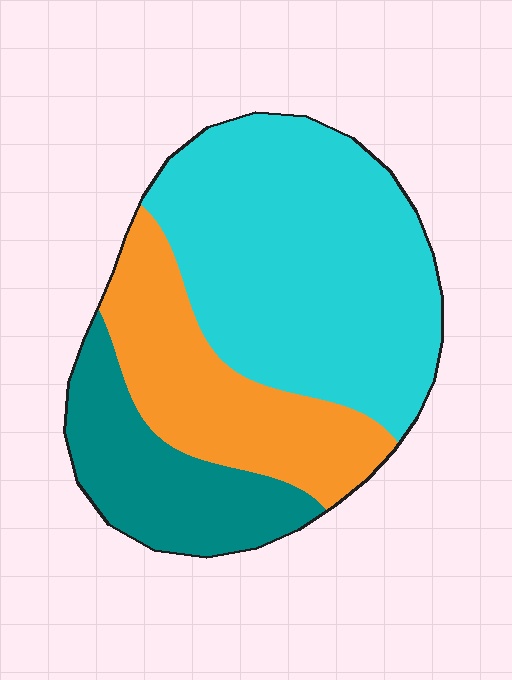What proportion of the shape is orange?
Orange covers 26% of the shape.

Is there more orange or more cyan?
Cyan.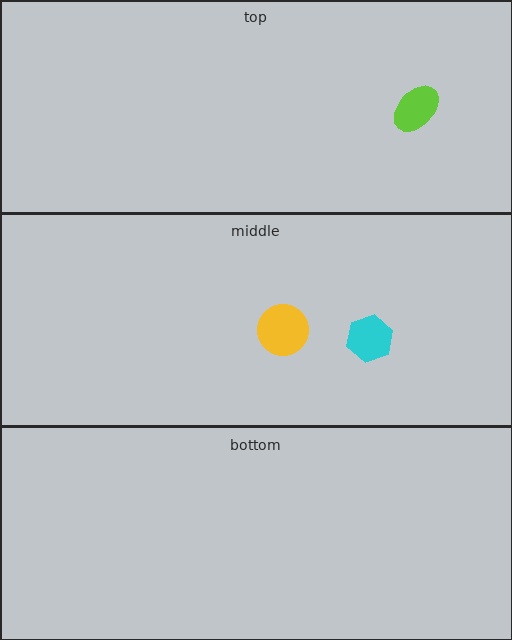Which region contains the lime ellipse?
The top region.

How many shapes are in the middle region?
2.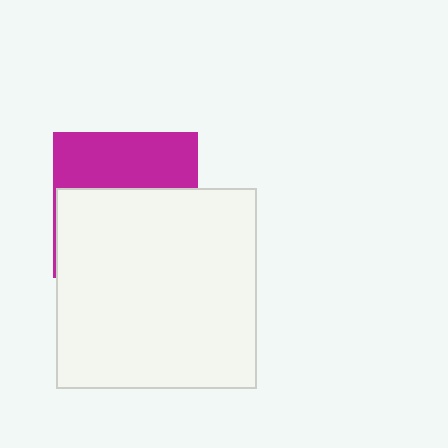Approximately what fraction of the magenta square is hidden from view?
Roughly 61% of the magenta square is hidden behind the white square.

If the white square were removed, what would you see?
You would see the complete magenta square.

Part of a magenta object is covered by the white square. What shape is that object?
It is a square.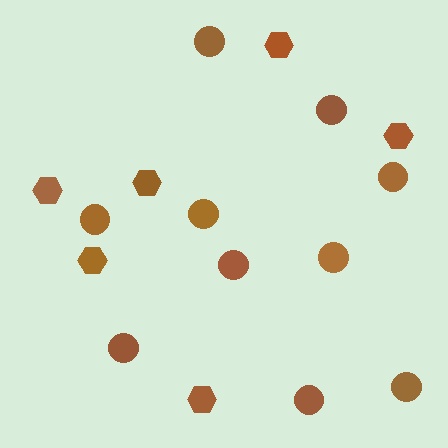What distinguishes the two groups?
There are 2 groups: one group of hexagons (6) and one group of circles (10).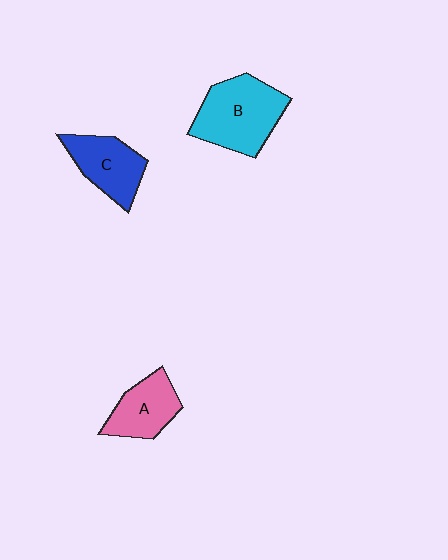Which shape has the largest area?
Shape B (cyan).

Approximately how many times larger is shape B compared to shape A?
Approximately 1.5 times.